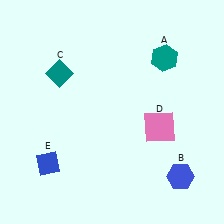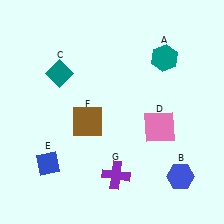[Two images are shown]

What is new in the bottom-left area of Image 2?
A brown square (F) was added in the bottom-left area of Image 2.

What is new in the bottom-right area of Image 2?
A purple cross (G) was added in the bottom-right area of Image 2.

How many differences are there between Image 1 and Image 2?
There are 2 differences between the two images.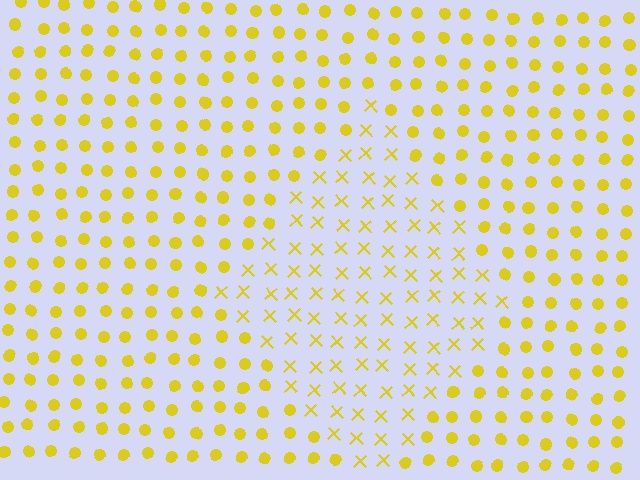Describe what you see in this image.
The image is filled with small yellow elements arranged in a uniform grid. A diamond-shaped region contains X marks, while the surrounding area contains circles. The boundary is defined purely by the change in element shape.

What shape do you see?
I see a diamond.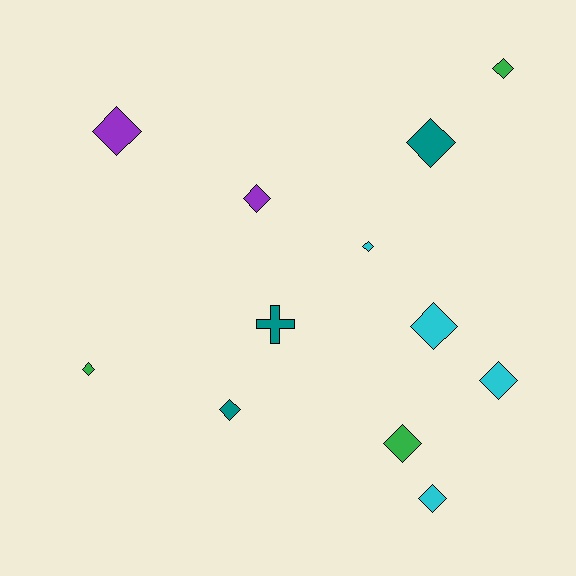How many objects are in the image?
There are 12 objects.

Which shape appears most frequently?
Diamond, with 11 objects.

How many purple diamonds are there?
There are 2 purple diamonds.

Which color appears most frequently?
Cyan, with 4 objects.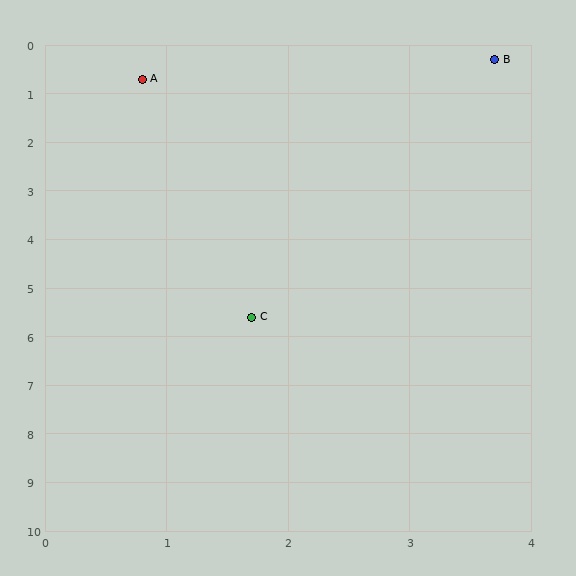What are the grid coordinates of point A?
Point A is at approximately (0.8, 0.7).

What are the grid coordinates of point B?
Point B is at approximately (3.7, 0.3).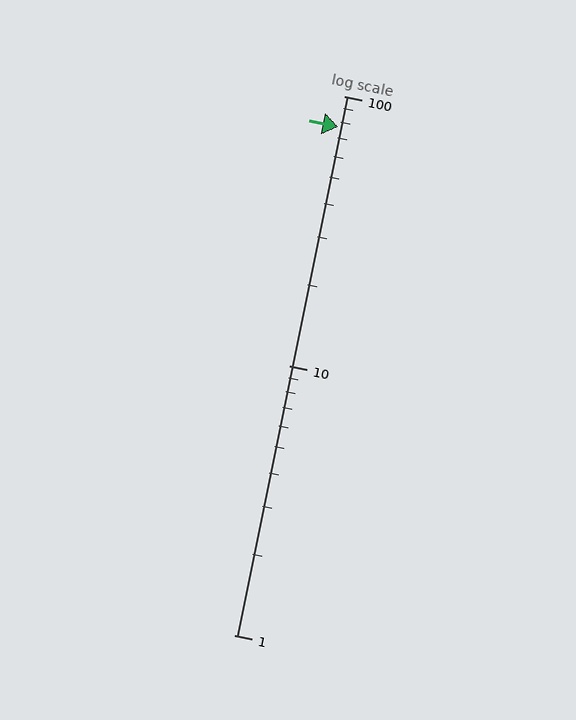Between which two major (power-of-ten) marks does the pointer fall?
The pointer is between 10 and 100.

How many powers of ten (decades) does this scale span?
The scale spans 2 decades, from 1 to 100.